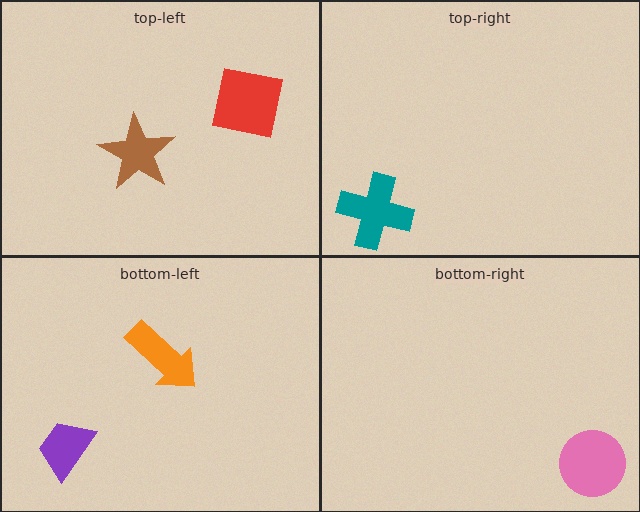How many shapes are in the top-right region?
1.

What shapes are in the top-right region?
The teal cross.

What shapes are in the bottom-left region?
The purple trapezoid, the orange arrow.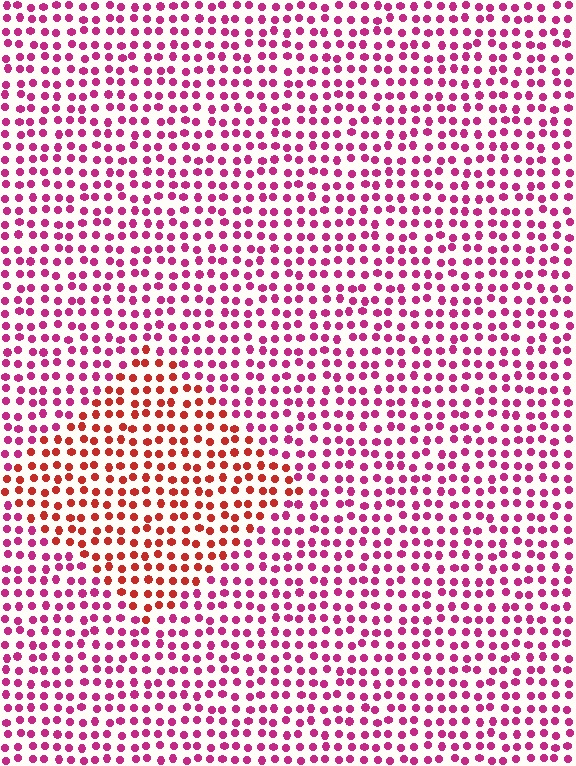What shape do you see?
I see a diamond.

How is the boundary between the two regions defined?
The boundary is defined purely by a slight shift in hue (about 38 degrees). Spacing, size, and orientation are identical on both sides.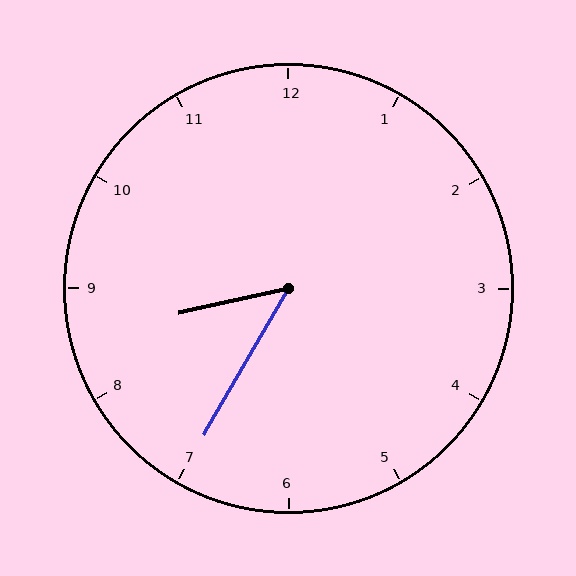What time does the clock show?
8:35.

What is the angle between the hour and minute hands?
Approximately 48 degrees.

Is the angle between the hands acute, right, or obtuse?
It is acute.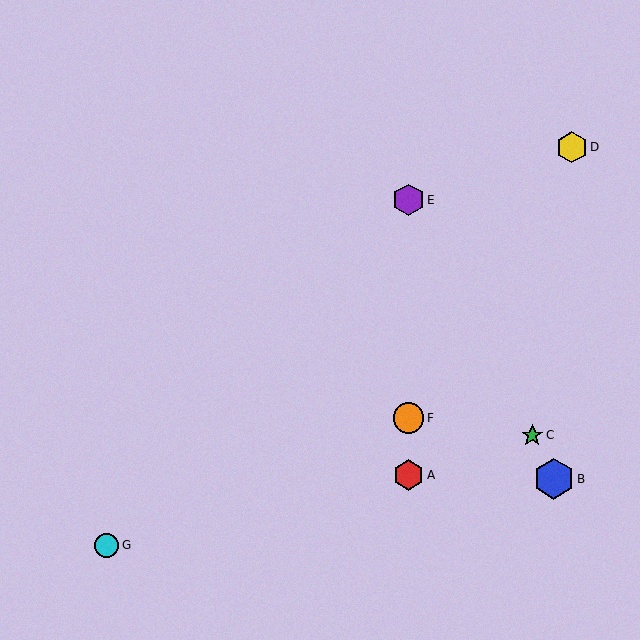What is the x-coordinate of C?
Object C is at x≈532.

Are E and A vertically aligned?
Yes, both are at x≈409.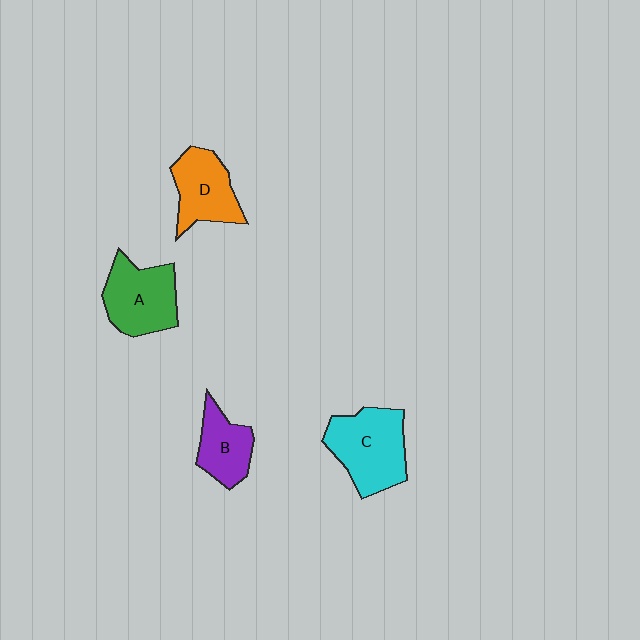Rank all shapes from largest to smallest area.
From largest to smallest: C (cyan), A (green), D (orange), B (purple).